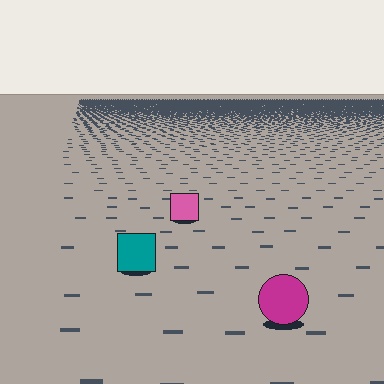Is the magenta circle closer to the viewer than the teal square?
Yes. The magenta circle is closer — you can tell from the texture gradient: the ground texture is coarser near it.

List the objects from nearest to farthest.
From nearest to farthest: the magenta circle, the teal square, the pink square.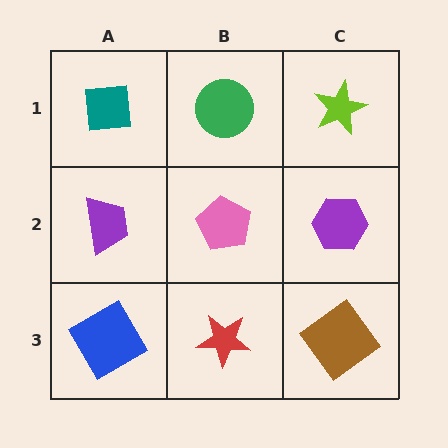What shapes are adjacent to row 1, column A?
A purple trapezoid (row 2, column A), a green circle (row 1, column B).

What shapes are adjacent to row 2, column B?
A green circle (row 1, column B), a red star (row 3, column B), a purple trapezoid (row 2, column A), a purple hexagon (row 2, column C).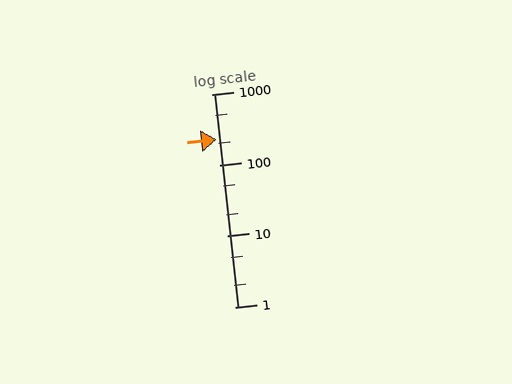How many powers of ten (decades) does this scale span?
The scale spans 3 decades, from 1 to 1000.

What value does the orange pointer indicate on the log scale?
The pointer indicates approximately 230.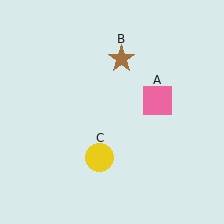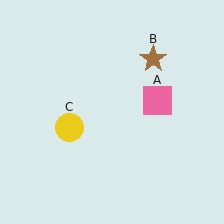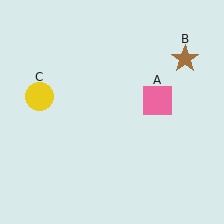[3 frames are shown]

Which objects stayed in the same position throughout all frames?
Pink square (object A) remained stationary.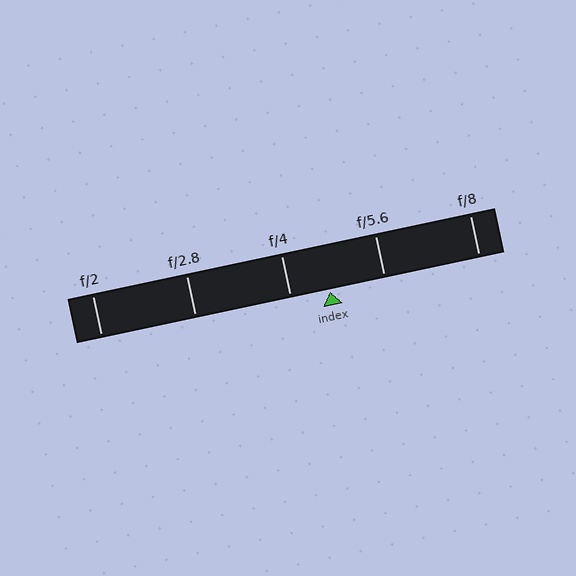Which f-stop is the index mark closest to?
The index mark is closest to f/4.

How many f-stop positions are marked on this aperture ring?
There are 5 f-stop positions marked.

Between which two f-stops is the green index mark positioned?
The index mark is between f/4 and f/5.6.